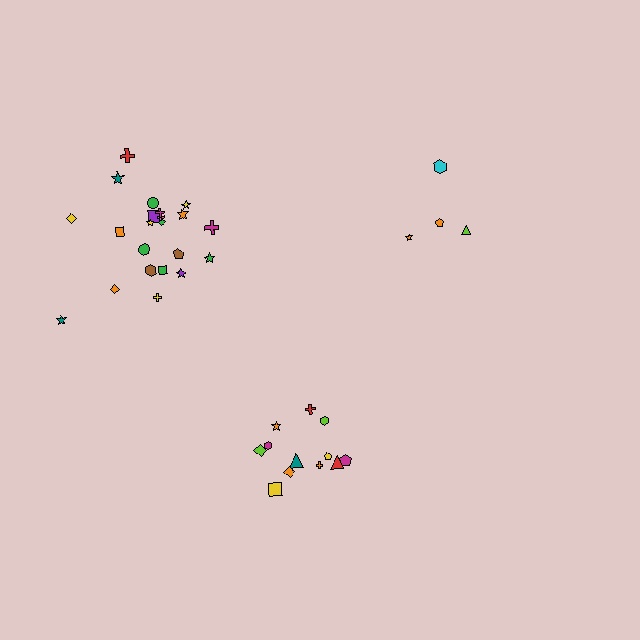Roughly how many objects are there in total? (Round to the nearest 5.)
Roughly 40 objects in total.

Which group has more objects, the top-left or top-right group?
The top-left group.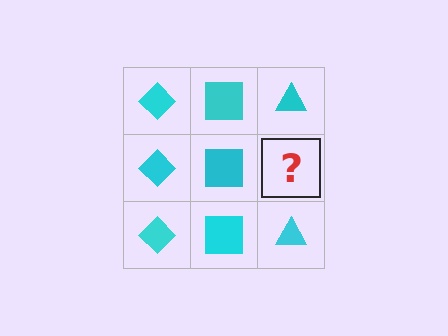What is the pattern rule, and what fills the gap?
The rule is that each column has a consistent shape. The gap should be filled with a cyan triangle.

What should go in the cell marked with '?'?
The missing cell should contain a cyan triangle.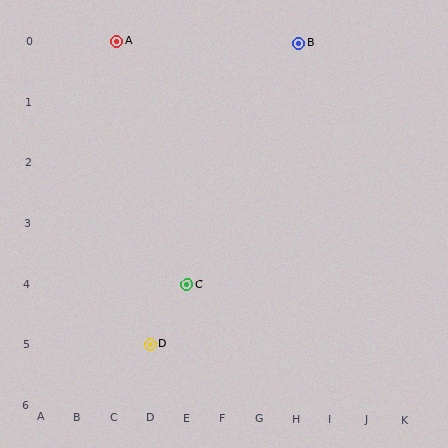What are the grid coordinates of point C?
Point C is at grid coordinates (E, 4).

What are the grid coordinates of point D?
Point D is at grid coordinates (D, 5).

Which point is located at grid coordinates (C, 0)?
Point A is at (C, 0).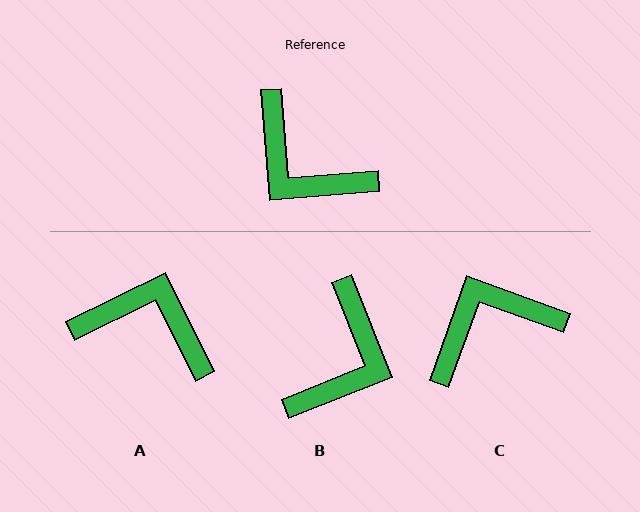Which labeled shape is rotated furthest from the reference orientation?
A, about 158 degrees away.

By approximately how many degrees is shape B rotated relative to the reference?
Approximately 107 degrees counter-clockwise.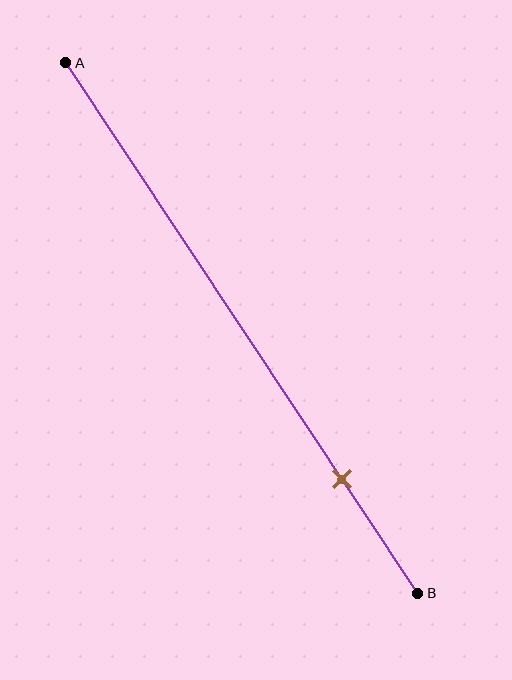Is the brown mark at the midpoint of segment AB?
No, the mark is at about 80% from A, not at the 50% midpoint.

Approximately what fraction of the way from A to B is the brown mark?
The brown mark is approximately 80% of the way from A to B.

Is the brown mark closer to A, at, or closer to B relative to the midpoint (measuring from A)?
The brown mark is closer to point B than the midpoint of segment AB.